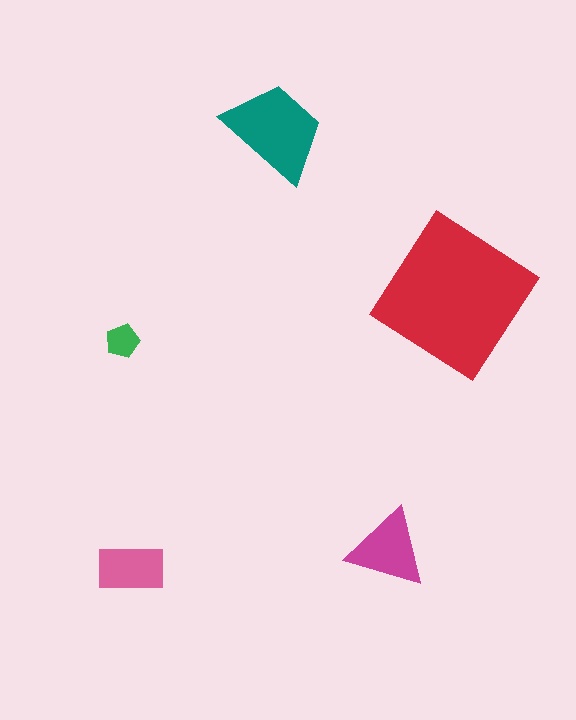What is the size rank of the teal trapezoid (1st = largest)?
2nd.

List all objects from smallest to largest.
The green pentagon, the pink rectangle, the magenta triangle, the teal trapezoid, the red diamond.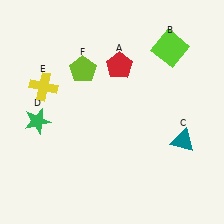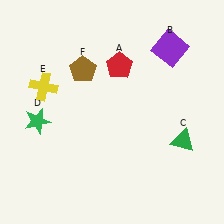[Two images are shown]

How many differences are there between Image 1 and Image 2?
There are 3 differences between the two images.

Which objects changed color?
B changed from lime to purple. C changed from teal to green. F changed from lime to brown.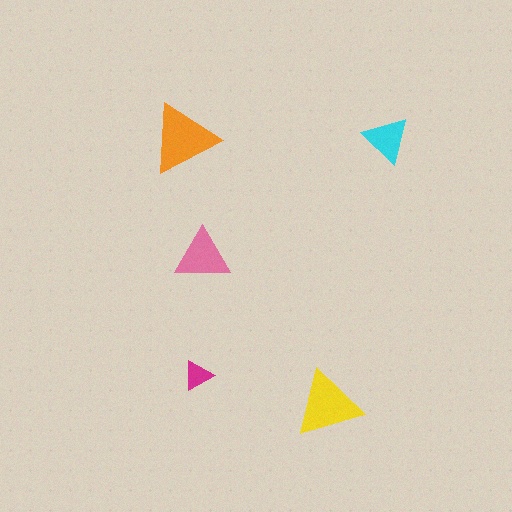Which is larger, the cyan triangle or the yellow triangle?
The yellow one.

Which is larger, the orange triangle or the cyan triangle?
The orange one.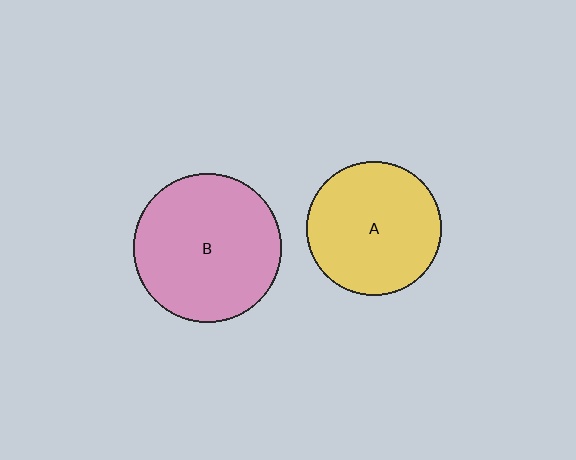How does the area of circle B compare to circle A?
Approximately 1.2 times.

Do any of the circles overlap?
No, none of the circles overlap.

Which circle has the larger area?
Circle B (pink).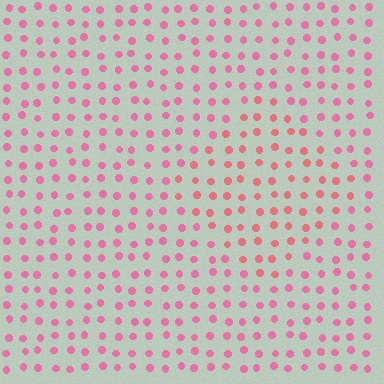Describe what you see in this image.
The image is filled with small pink elements in a uniform arrangement. A diamond-shaped region is visible where the elements are tinted to a slightly different hue, forming a subtle color boundary.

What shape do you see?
I see a diamond.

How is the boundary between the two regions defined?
The boundary is defined purely by a slight shift in hue (about 21 degrees). Spacing, size, and orientation are identical on both sides.